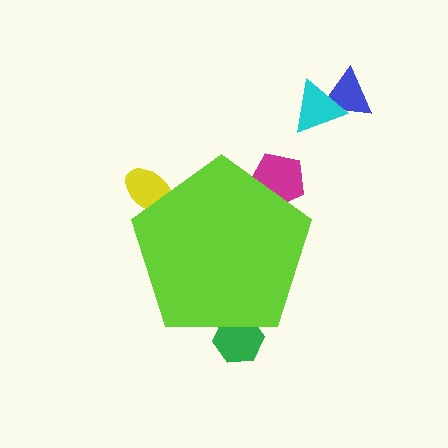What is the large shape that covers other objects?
A lime pentagon.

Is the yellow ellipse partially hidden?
Yes, the yellow ellipse is partially hidden behind the lime pentagon.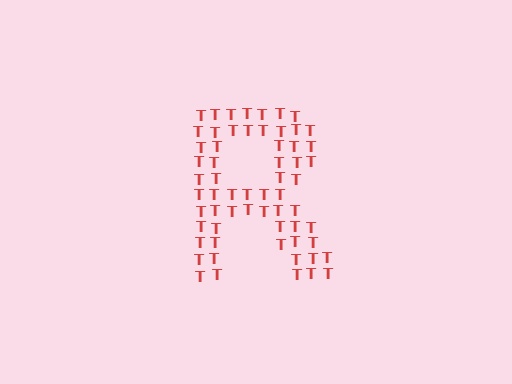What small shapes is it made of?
It is made of small letter T's.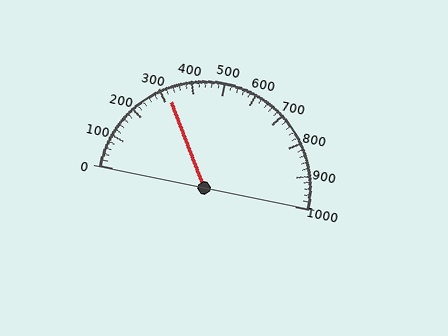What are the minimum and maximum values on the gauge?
The gauge ranges from 0 to 1000.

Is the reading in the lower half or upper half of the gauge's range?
The reading is in the lower half of the range (0 to 1000).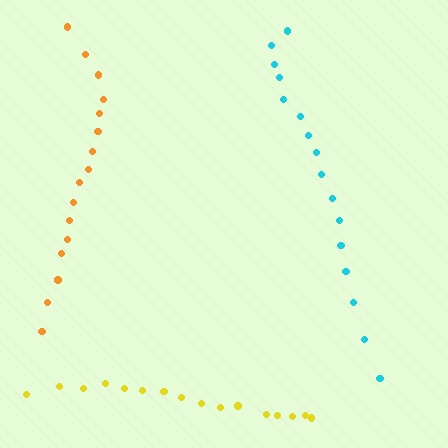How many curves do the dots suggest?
There are 3 distinct paths.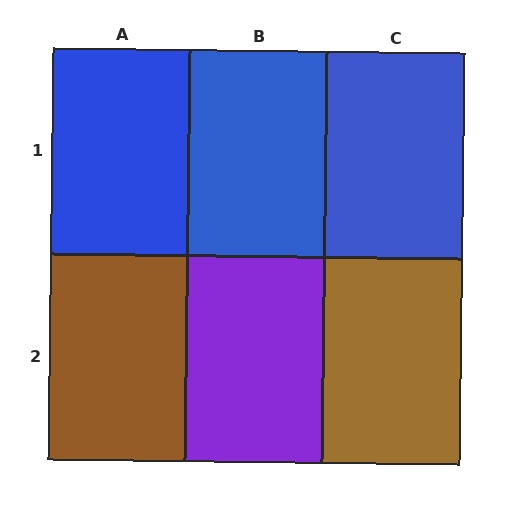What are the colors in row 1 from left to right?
Blue, blue, blue.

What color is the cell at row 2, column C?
Brown.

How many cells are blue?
3 cells are blue.